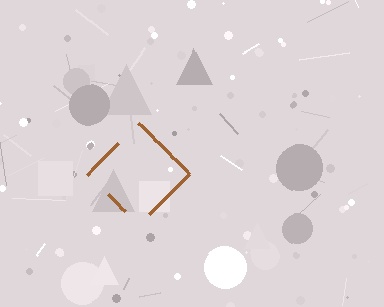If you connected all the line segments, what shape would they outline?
They would outline a diamond.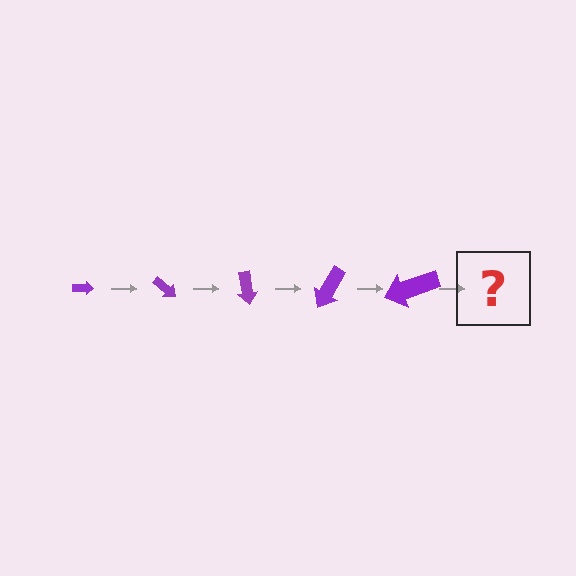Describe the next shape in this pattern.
It should be an arrow, larger than the previous one and rotated 200 degrees from the start.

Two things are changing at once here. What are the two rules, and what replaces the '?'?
The two rules are that the arrow grows larger each step and it rotates 40 degrees each step. The '?' should be an arrow, larger than the previous one and rotated 200 degrees from the start.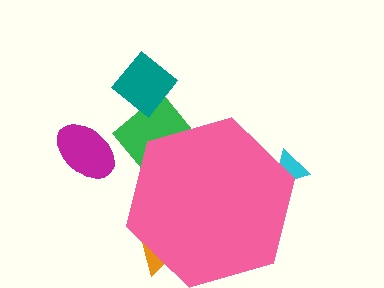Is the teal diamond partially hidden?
No, the teal diamond is fully visible.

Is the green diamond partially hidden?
Yes, the green diamond is partially hidden behind the pink hexagon.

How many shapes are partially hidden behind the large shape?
3 shapes are partially hidden.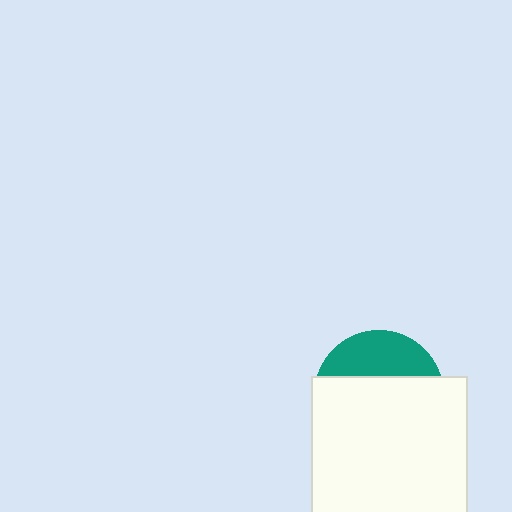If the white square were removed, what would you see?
You would see the complete teal circle.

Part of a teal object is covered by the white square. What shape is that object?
It is a circle.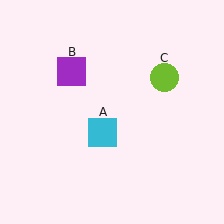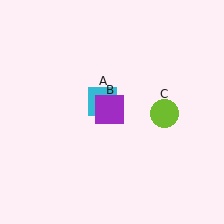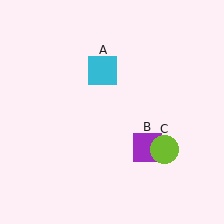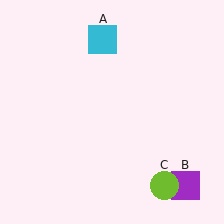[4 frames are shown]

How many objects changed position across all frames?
3 objects changed position: cyan square (object A), purple square (object B), lime circle (object C).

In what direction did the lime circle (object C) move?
The lime circle (object C) moved down.